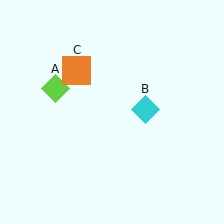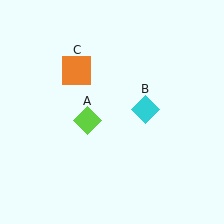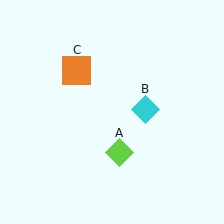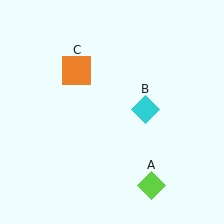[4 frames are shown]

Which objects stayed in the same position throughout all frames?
Cyan diamond (object B) and orange square (object C) remained stationary.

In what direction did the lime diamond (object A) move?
The lime diamond (object A) moved down and to the right.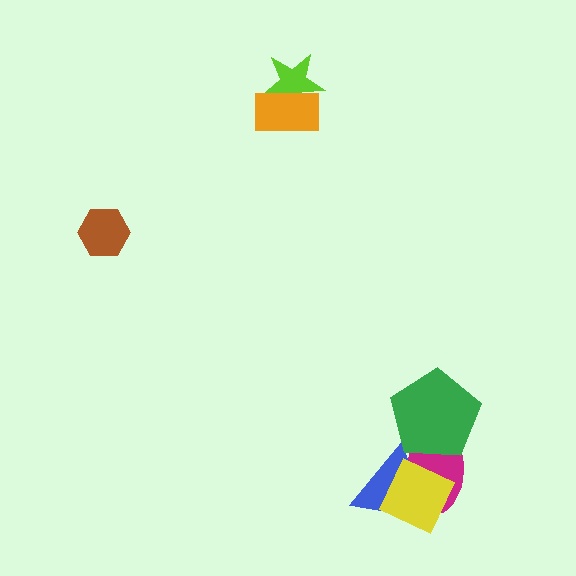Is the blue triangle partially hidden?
Yes, it is partially covered by another shape.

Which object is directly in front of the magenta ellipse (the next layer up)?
The blue triangle is directly in front of the magenta ellipse.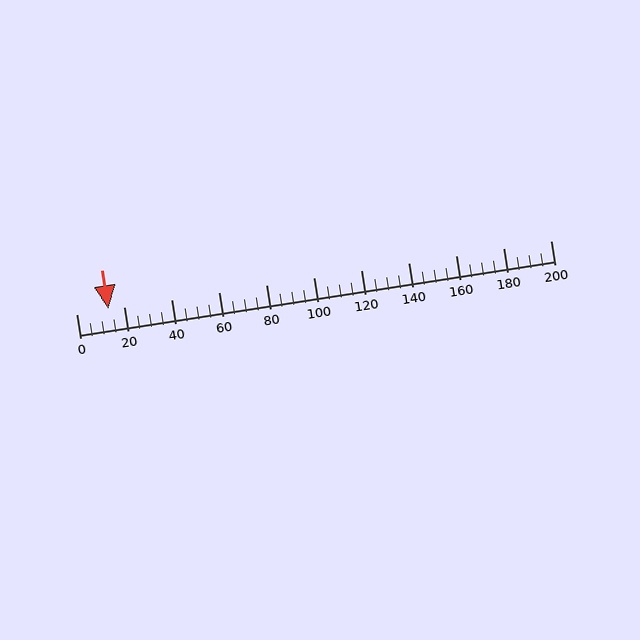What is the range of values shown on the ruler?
The ruler shows values from 0 to 200.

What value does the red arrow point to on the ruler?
The red arrow points to approximately 14.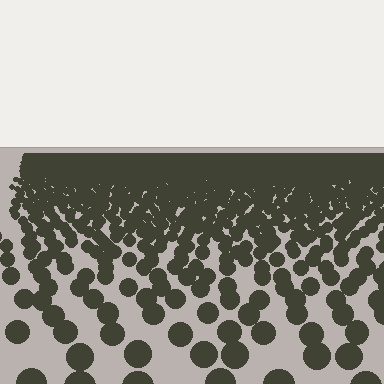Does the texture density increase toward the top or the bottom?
Density increases toward the top.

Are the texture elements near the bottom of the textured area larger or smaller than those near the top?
Larger. Near the bottom, elements are closer to the viewer and appear at a bigger on-screen size.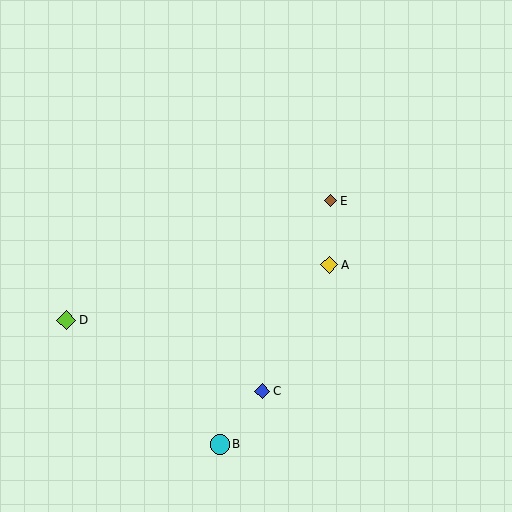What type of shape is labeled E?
Shape E is a brown diamond.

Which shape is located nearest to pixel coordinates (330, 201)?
The brown diamond (labeled E) at (330, 201) is nearest to that location.